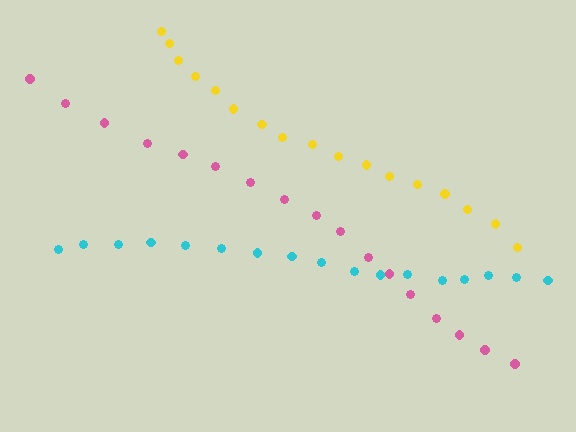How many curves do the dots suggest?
There are 3 distinct paths.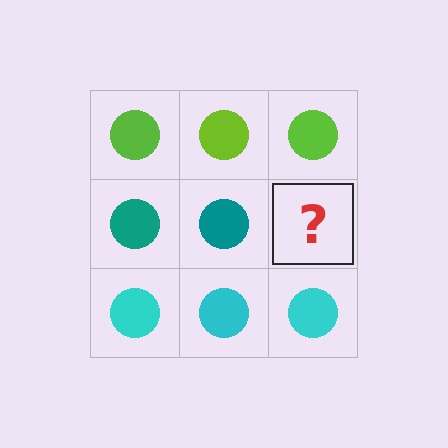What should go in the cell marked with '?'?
The missing cell should contain a teal circle.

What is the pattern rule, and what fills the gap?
The rule is that each row has a consistent color. The gap should be filled with a teal circle.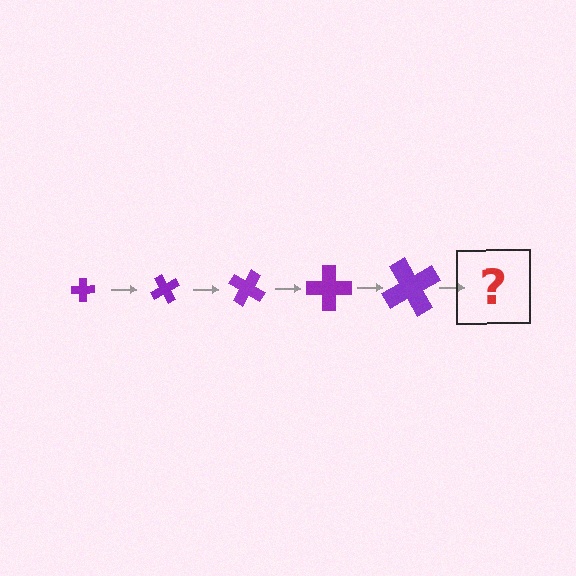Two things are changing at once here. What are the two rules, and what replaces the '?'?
The two rules are that the cross grows larger each step and it rotates 60 degrees each step. The '?' should be a cross, larger than the previous one and rotated 300 degrees from the start.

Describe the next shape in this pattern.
It should be a cross, larger than the previous one and rotated 300 degrees from the start.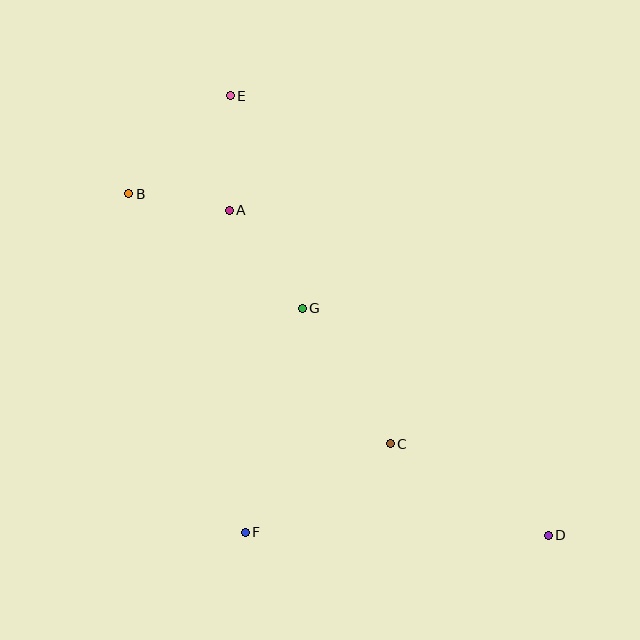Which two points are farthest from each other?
Points D and E are farthest from each other.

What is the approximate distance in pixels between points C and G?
The distance between C and G is approximately 162 pixels.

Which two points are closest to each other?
Points A and B are closest to each other.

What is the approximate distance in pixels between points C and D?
The distance between C and D is approximately 182 pixels.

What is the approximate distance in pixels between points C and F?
The distance between C and F is approximately 170 pixels.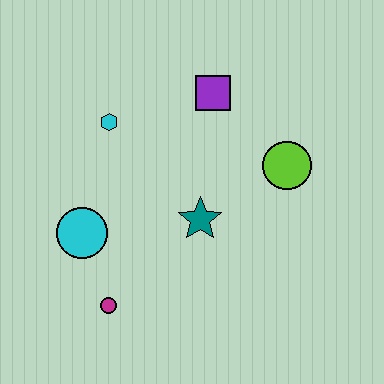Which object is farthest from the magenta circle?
The purple square is farthest from the magenta circle.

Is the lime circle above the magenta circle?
Yes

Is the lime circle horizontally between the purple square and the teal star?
No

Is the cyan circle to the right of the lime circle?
No